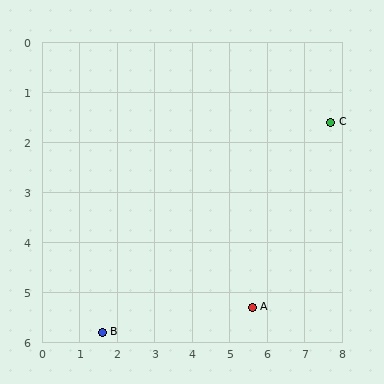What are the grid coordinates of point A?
Point A is at approximately (5.6, 5.3).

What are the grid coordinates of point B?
Point B is at approximately (1.6, 5.8).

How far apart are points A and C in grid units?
Points A and C are about 4.3 grid units apart.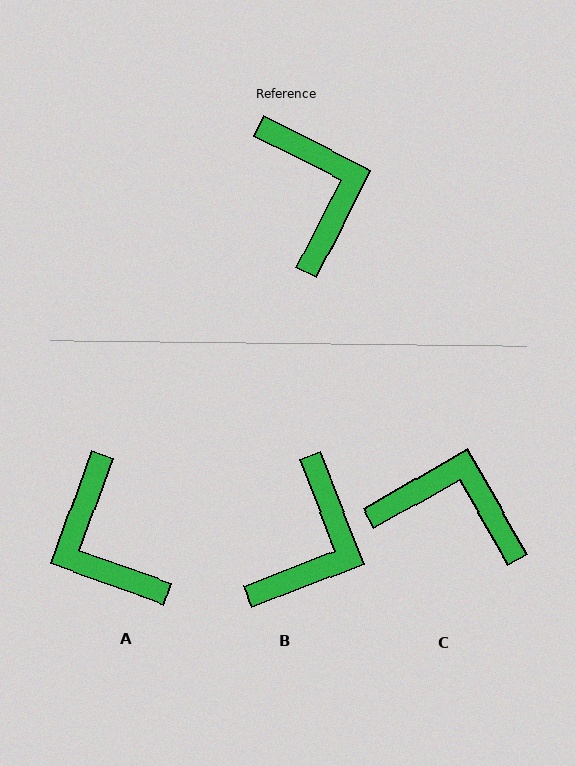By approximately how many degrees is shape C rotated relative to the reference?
Approximately 57 degrees counter-clockwise.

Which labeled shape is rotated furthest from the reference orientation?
A, about 173 degrees away.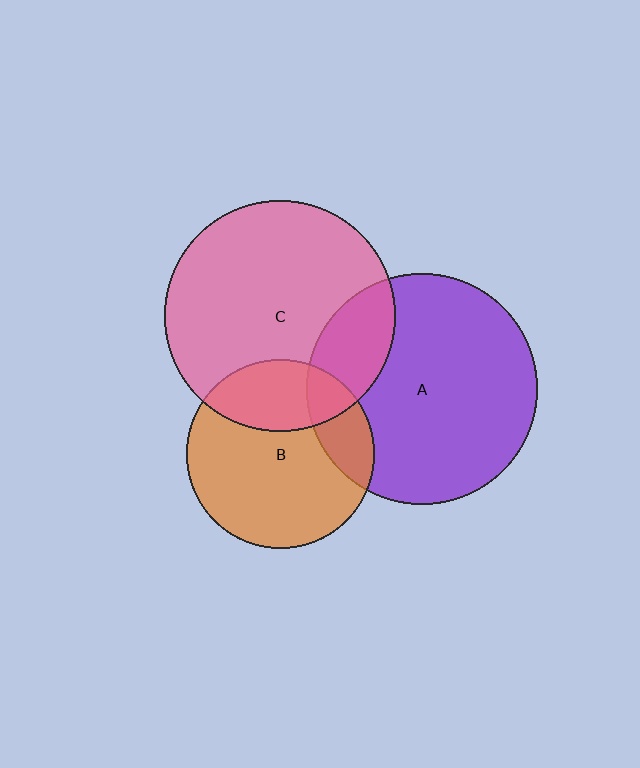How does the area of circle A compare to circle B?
Approximately 1.5 times.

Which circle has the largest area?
Circle C (pink).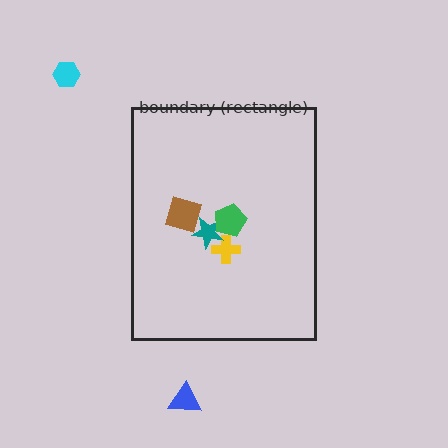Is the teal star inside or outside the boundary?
Inside.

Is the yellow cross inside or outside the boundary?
Inside.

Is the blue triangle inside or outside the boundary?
Outside.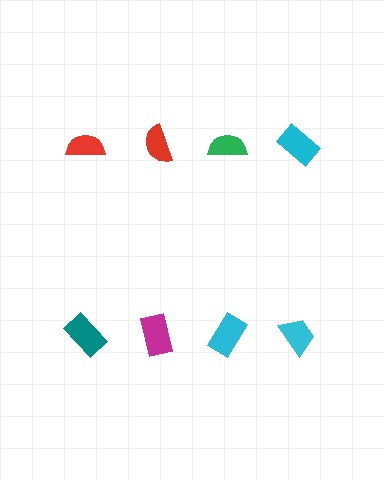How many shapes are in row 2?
4 shapes.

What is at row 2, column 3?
A cyan rectangle.